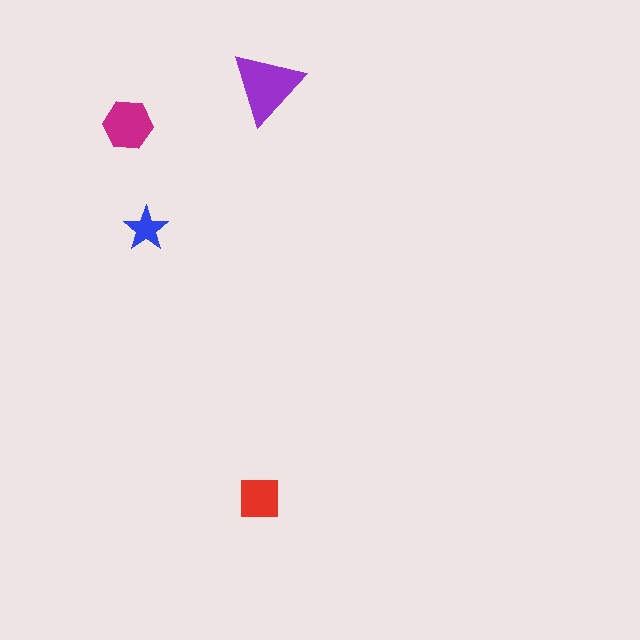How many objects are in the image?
There are 4 objects in the image.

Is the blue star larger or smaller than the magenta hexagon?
Smaller.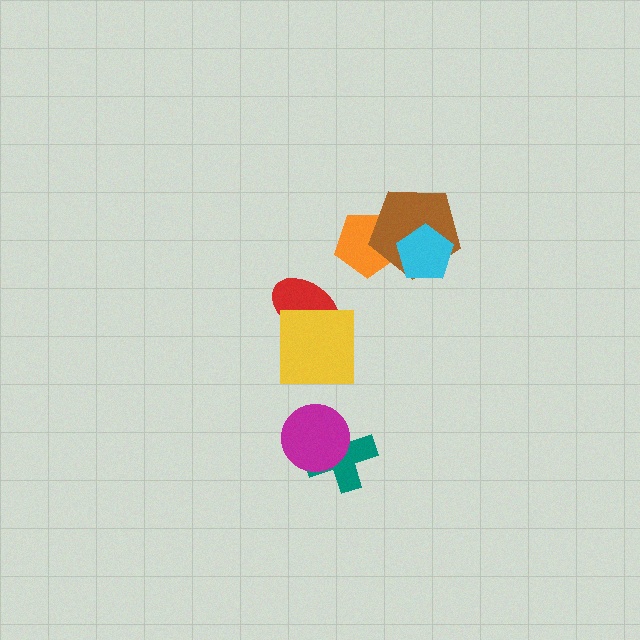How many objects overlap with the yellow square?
1 object overlaps with the yellow square.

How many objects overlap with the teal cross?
1 object overlaps with the teal cross.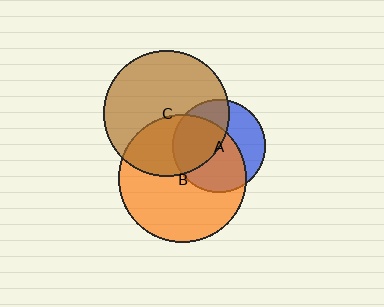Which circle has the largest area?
Circle B (orange).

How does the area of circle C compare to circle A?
Approximately 1.8 times.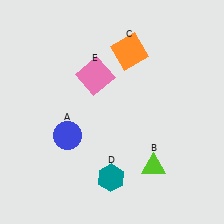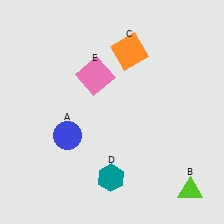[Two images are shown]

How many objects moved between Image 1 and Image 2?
1 object moved between the two images.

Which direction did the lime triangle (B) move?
The lime triangle (B) moved right.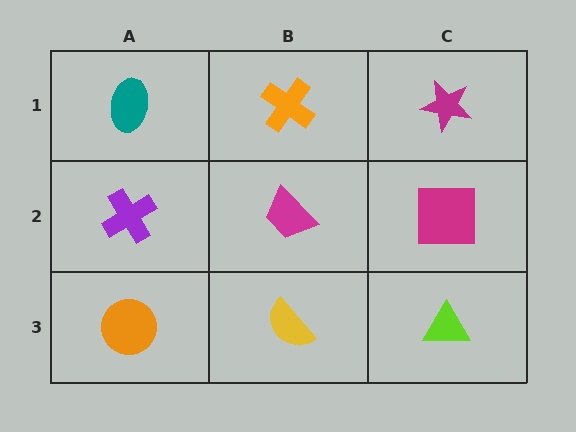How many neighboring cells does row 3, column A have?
2.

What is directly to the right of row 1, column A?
An orange cross.